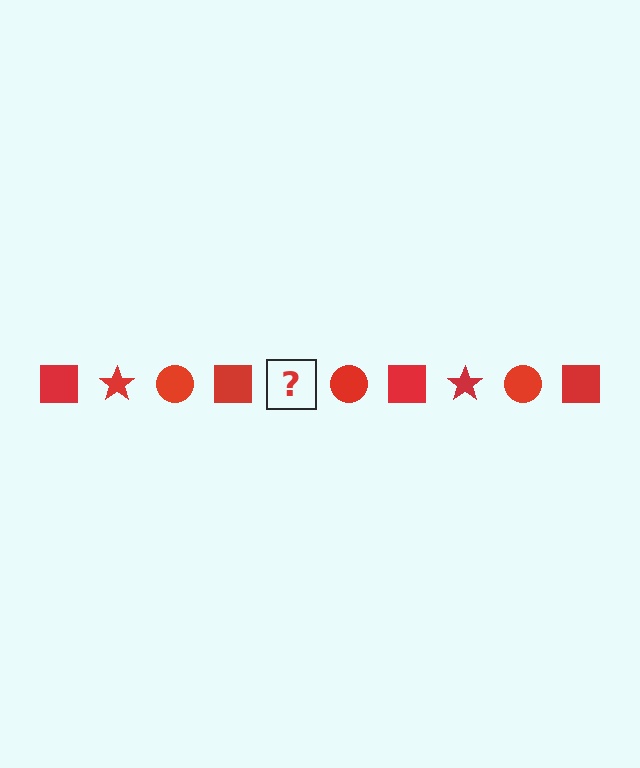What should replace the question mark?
The question mark should be replaced with a red star.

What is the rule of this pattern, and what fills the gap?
The rule is that the pattern cycles through square, star, circle shapes in red. The gap should be filled with a red star.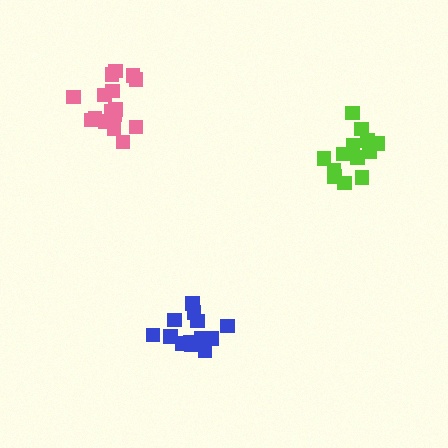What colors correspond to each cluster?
The clusters are colored: blue, lime, pink.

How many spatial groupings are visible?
There are 3 spatial groupings.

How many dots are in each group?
Group 1: 13 dots, Group 2: 13 dots, Group 3: 16 dots (42 total).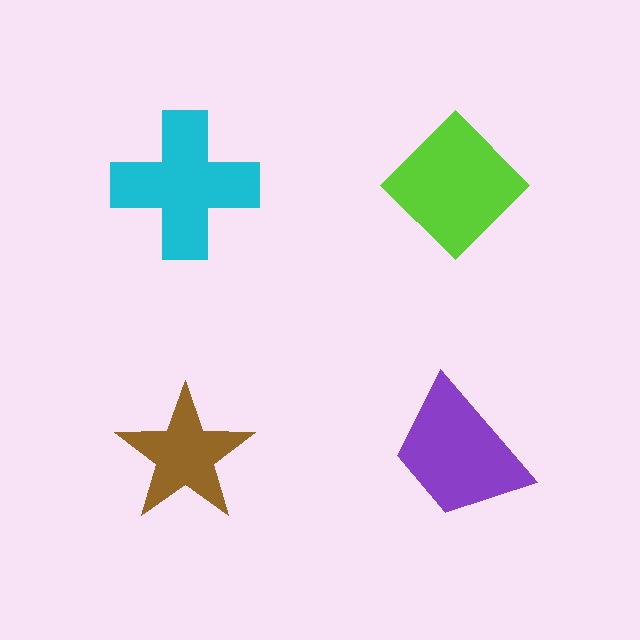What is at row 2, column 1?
A brown star.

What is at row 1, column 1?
A cyan cross.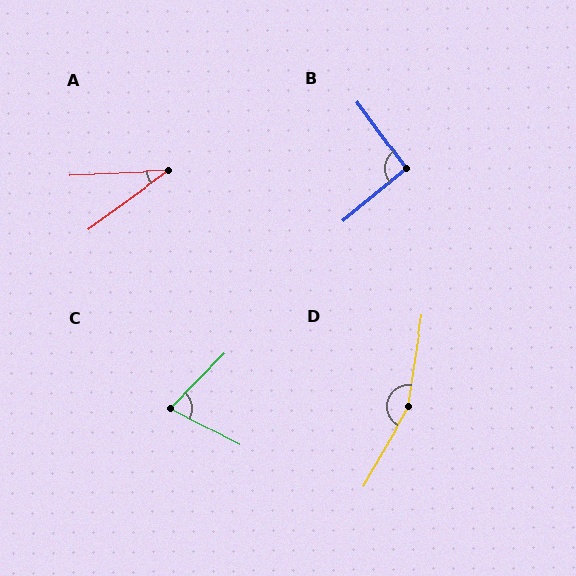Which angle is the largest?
D, at approximately 159 degrees.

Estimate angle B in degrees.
Approximately 94 degrees.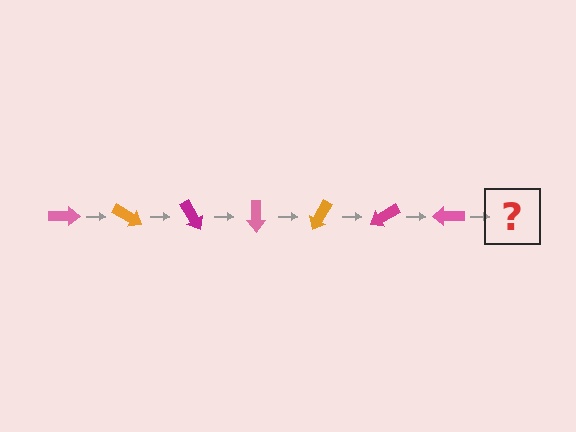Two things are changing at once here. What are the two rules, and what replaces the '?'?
The two rules are that it rotates 30 degrees each step and the color cycles through pink, orange, and magenta. The '?' should be an orange arrow, rotated 210 degrees from the start.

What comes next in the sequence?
The next element should be an orange arrow, rotated 210 degrees from the start.